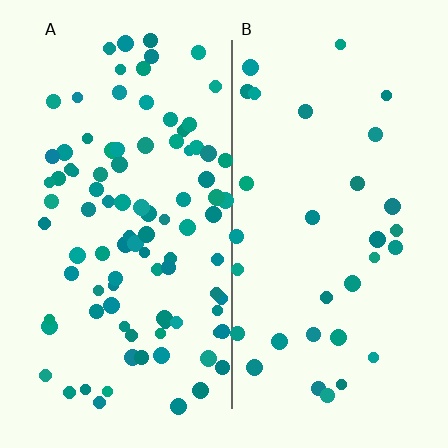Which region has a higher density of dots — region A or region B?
A (the left).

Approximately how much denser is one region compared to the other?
Approximately 3.0× — region A over region B.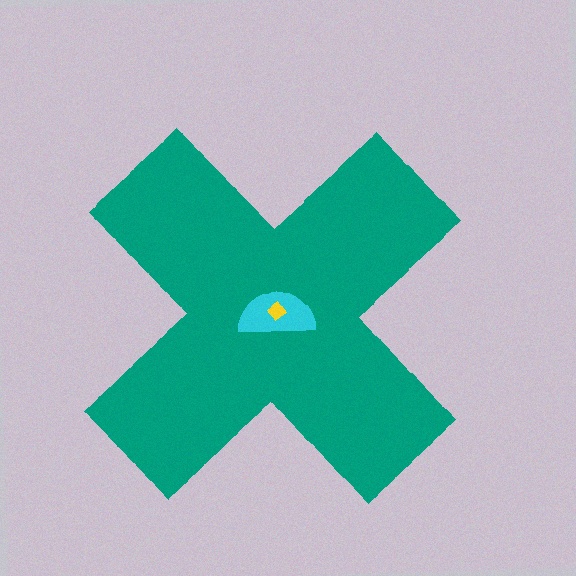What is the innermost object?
The yellow diamond.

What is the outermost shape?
The teal cross.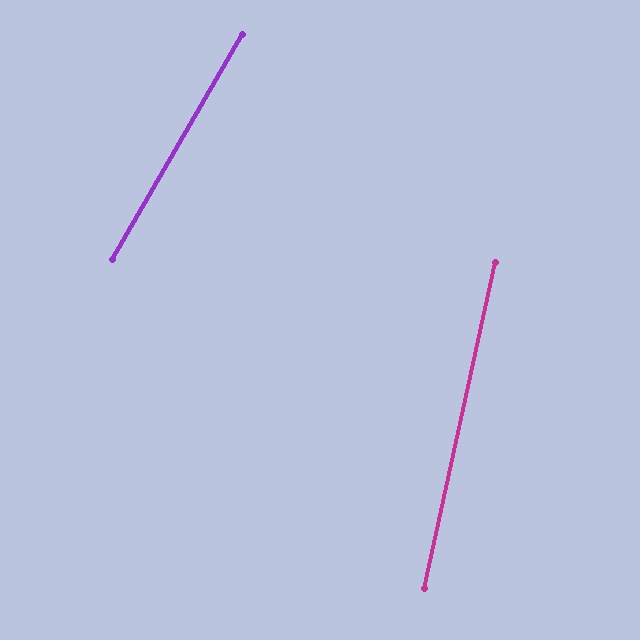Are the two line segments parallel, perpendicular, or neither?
Neither parallel nor perpendicular — they differ by about 18°.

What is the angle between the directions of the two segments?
Approximately 18 degrees.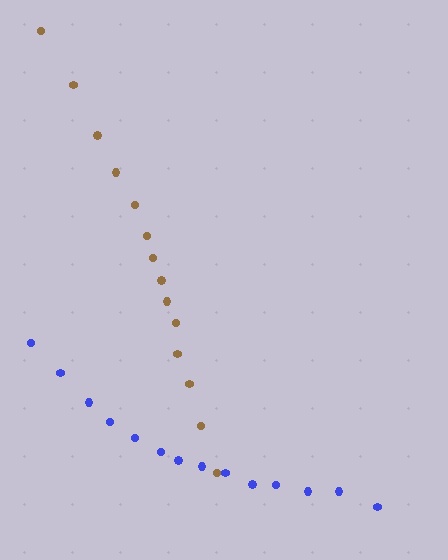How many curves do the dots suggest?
There are 2 distinct paths.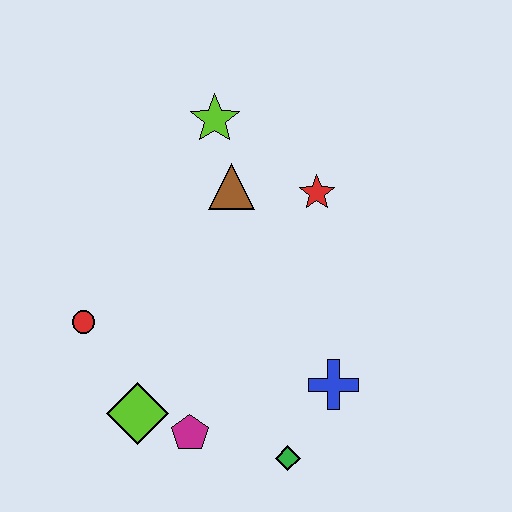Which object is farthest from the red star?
The lime diamond is farthest from the red star.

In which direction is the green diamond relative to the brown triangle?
The green diamond is below the brown triangle.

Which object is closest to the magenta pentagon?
The lime diamond is closest to the magenta pentagon.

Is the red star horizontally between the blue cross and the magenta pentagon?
Yes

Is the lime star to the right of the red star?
No